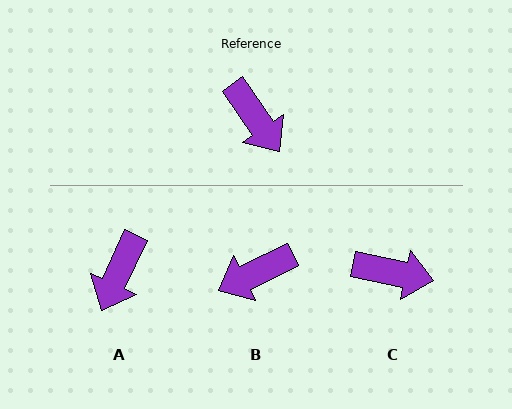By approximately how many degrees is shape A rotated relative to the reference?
Approximately 59 degrees clockwise.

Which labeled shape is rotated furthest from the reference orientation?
B, about 98 degrees away.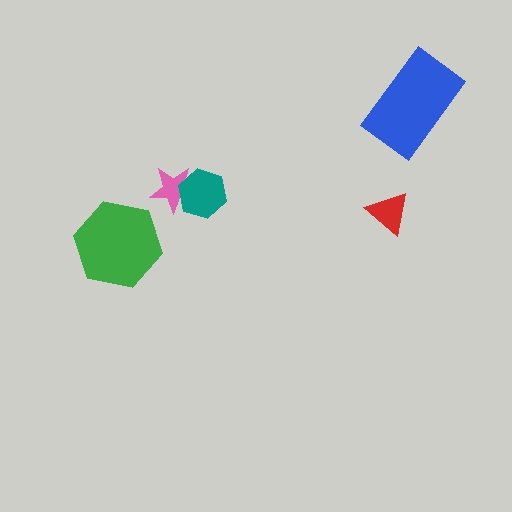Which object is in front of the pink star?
The teal hexagon is in front of the pink star.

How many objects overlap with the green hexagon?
0 objects overlap with the green hexagon.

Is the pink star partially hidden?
Yes, it is partially covered by another shape.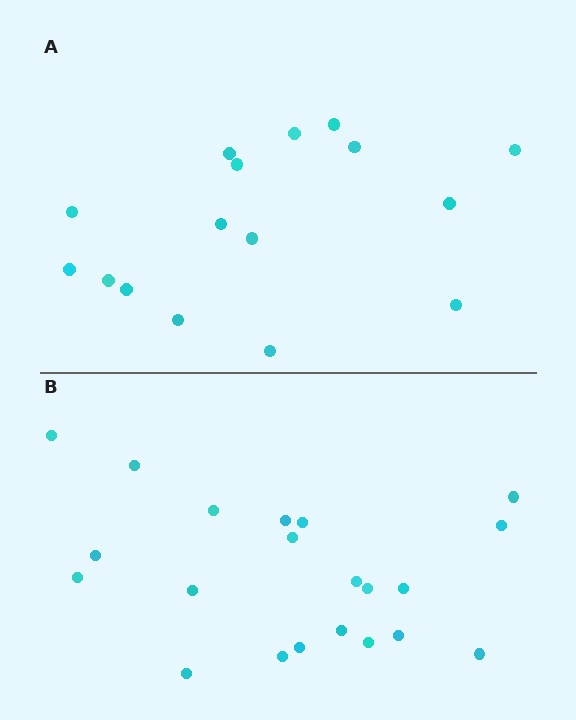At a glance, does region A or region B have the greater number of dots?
Region B (the bottom region) has more dots.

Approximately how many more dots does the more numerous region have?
Region B has about 5 more dots than region A.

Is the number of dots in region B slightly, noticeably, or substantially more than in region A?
Region B has noticeably more, but not dramatically so. The ratio is roughly 1.3 to 1.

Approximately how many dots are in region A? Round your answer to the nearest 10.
About 20 dots. (The exact count is 16, which rounds to 20.)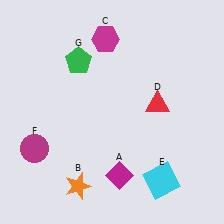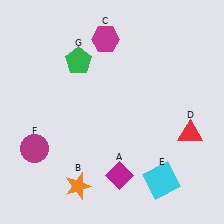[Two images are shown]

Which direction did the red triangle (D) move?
The red triangle (D) moved right.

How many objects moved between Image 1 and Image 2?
1 object moved between the two images.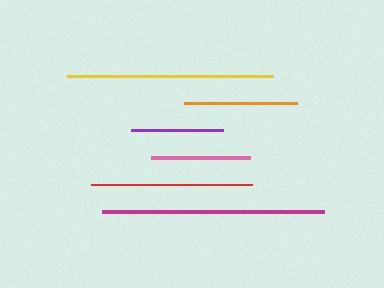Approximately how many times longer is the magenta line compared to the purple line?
The magenta line is approximately 2.4 times the length of the purple line.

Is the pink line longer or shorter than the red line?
The red line is longer than the pink line.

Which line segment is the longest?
The magenta line is the longest at approximately 222 pixels.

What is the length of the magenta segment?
The magenta segment is approximately 222 pixels long.